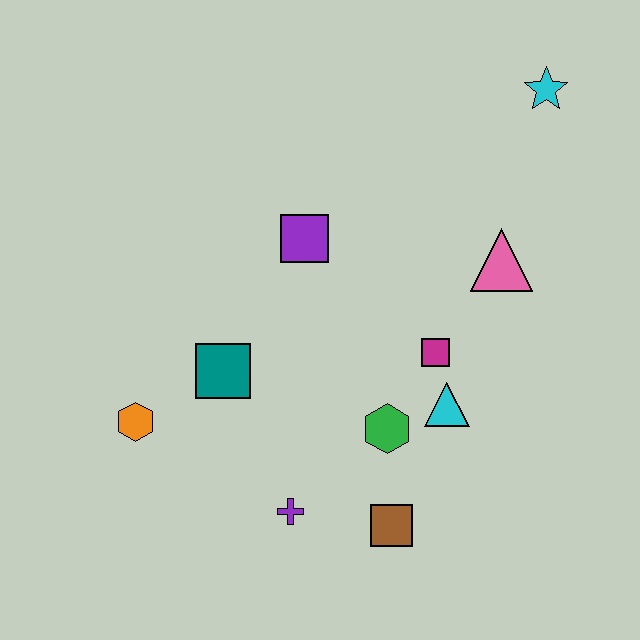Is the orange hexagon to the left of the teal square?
Yes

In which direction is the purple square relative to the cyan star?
The purple square is to the left of the cyan star.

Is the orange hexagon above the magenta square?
No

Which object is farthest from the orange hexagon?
The cyan star is farthest from the orange hexagon.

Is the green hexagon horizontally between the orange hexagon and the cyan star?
Yes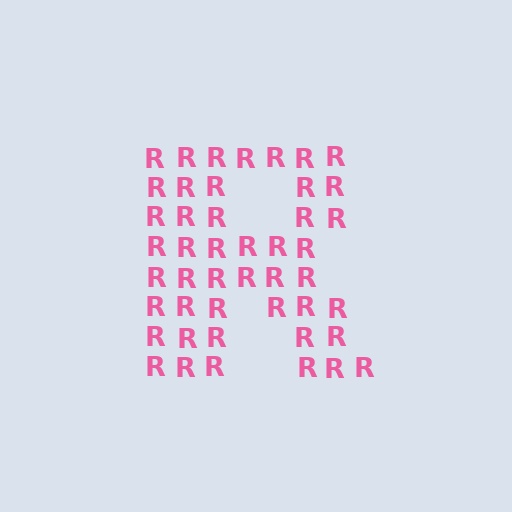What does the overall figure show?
The overall figure shows the letter R.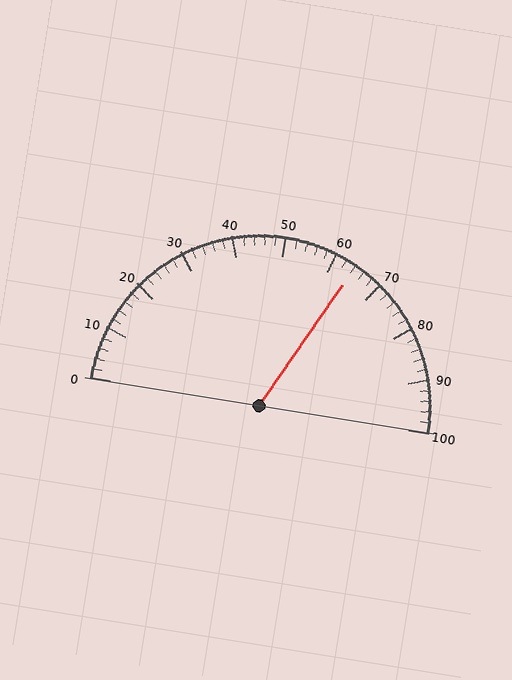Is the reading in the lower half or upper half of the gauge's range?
The reading is in the upper half of the range (0 to 100).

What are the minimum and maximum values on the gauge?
The gauge ranges from 0 to 100.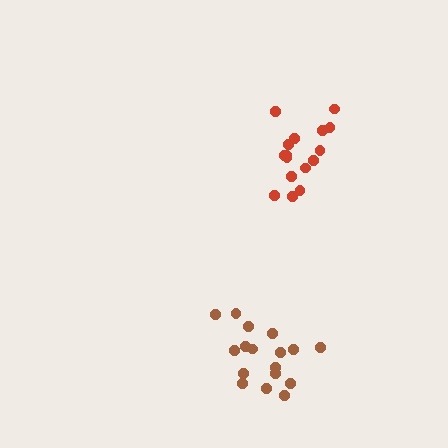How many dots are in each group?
Group 1: 16 dots, Group 2: 17 dots (33 total).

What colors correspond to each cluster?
The clusters are colored: red, brown.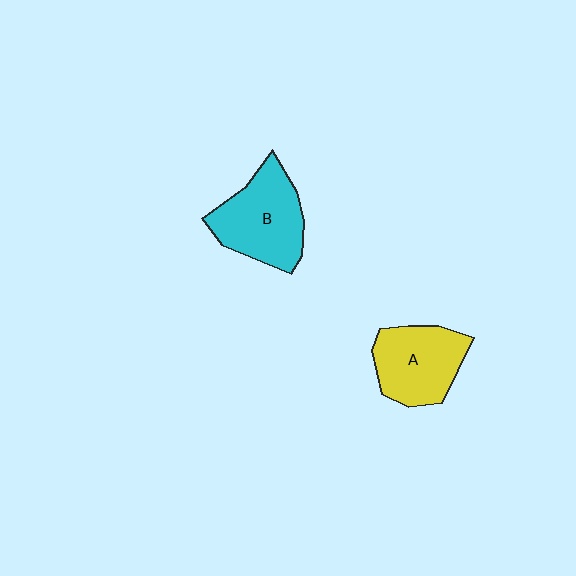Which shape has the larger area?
Shape B (cyan).